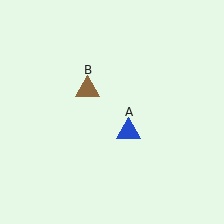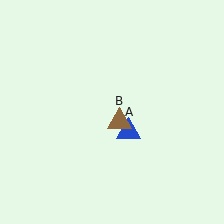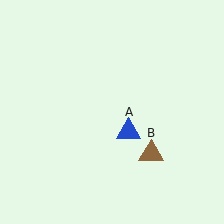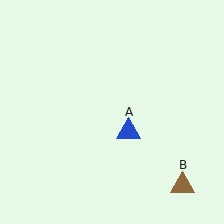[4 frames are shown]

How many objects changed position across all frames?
1 object changed position: brown triangle (object B).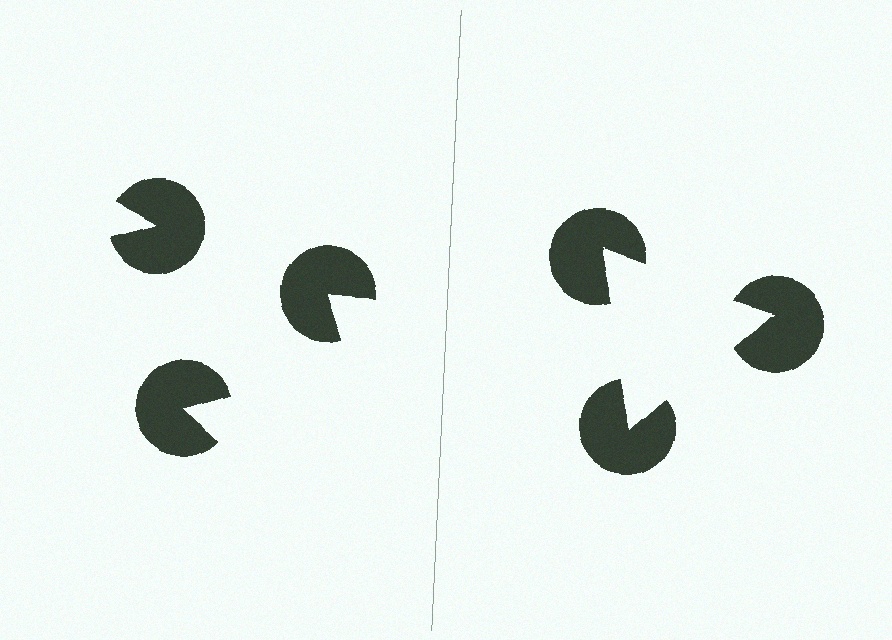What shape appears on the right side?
An illusory triangle.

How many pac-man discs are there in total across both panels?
6 — 3 on each side.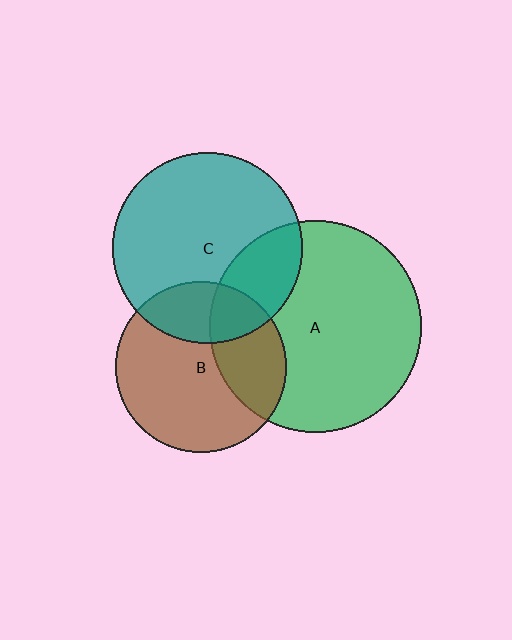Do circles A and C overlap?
Yes.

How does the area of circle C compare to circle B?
Approximately 1.3 times.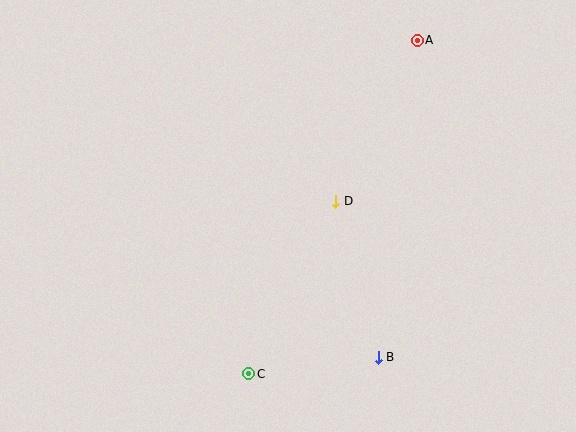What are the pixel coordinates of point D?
Point D is at (336, 201).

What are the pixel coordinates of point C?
Point C is at (249, 374).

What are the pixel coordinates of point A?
Point A is at (417, 40).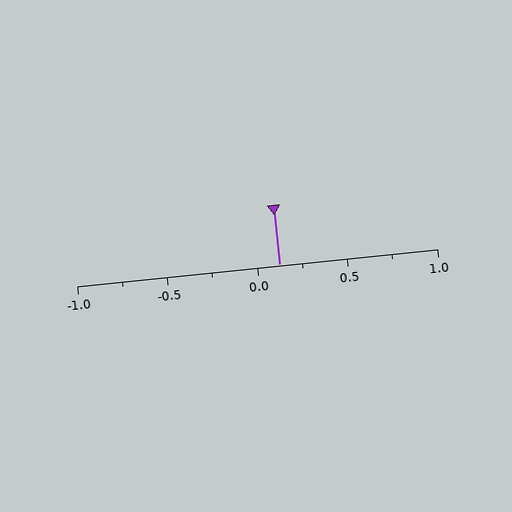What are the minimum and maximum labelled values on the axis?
The axis runs from -1.0 to 1.0.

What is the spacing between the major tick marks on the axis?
The major ticks are spaced 0.5 apart.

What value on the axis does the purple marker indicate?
The marker indicates approximately 0.12.